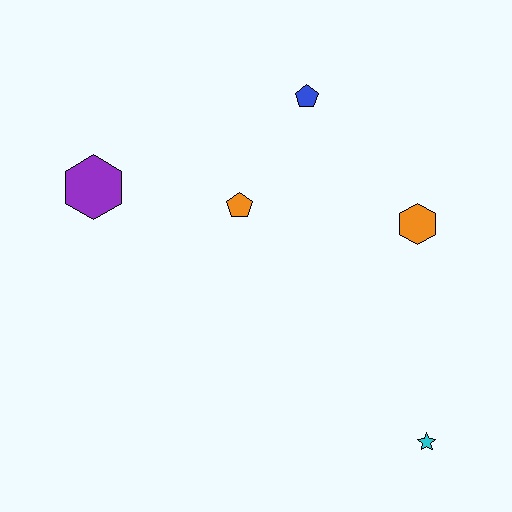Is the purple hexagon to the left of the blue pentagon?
Yes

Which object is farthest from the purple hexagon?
The cyan star is farthest from the purple hexagon.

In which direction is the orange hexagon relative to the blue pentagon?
The orange hexagon is below the blue pentagon.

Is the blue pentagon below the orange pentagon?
No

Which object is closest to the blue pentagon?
The orange pentagon is closest to the blue pentagon.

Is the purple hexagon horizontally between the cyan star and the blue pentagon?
No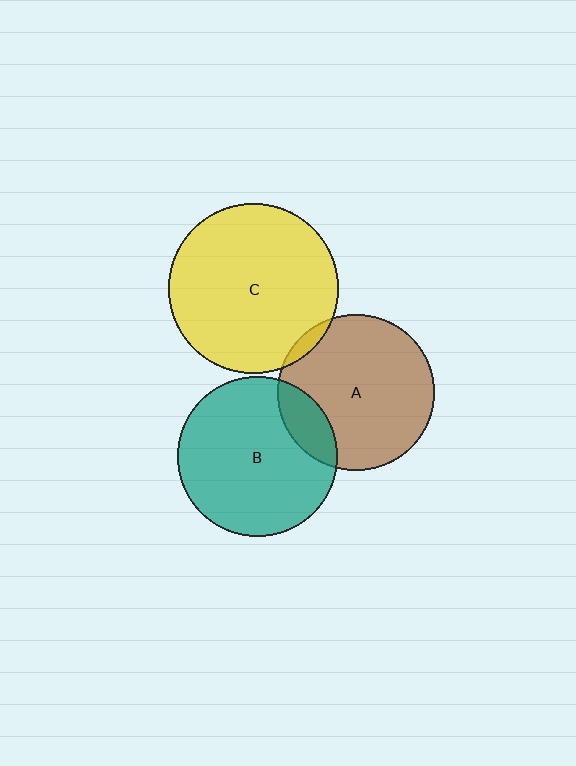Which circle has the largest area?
Circle C (yellow).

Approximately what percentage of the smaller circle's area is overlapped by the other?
Approximately 15%.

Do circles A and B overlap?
Yes.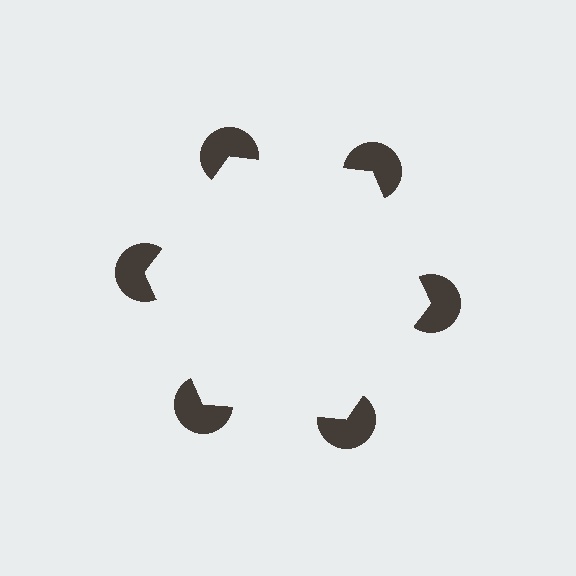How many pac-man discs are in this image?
There are 6 — one at each vertex of the illusory hexagon.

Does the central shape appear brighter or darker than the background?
It typically appears slightly brighter than the background, even though no actual brightness change is drawn.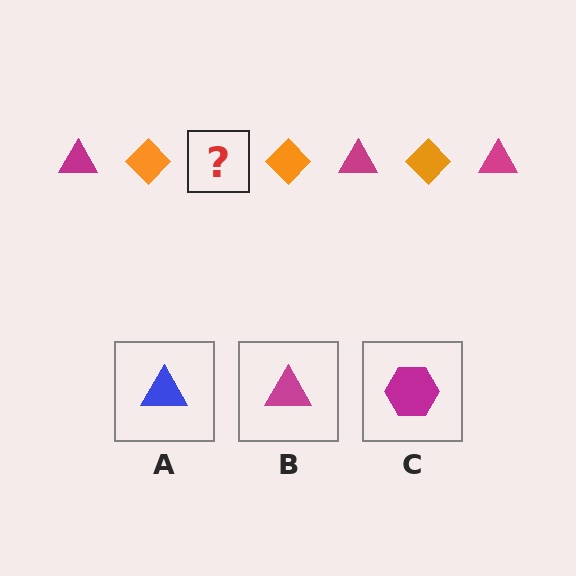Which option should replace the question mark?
Option B.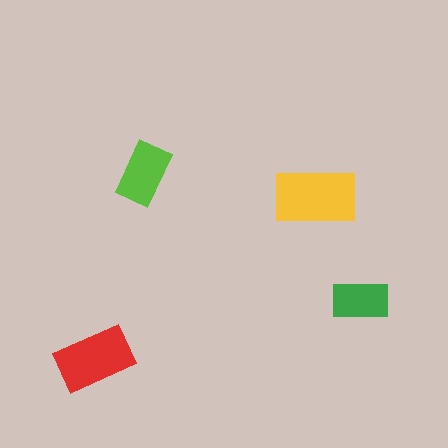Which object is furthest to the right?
The green rectangle is rightmost.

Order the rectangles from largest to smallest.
the yellow one, the red one, the lime one, the green one.